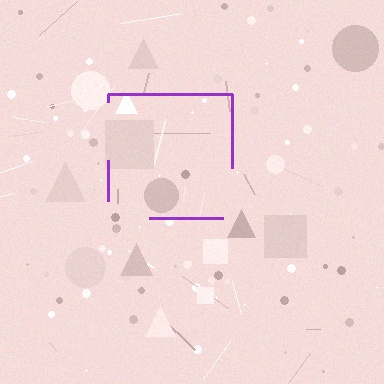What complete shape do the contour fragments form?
The contour fragments form a square.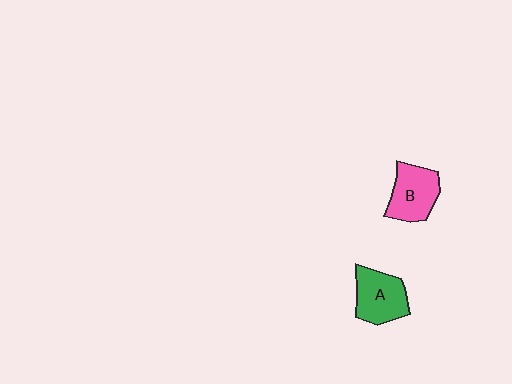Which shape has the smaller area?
Shape B (pink).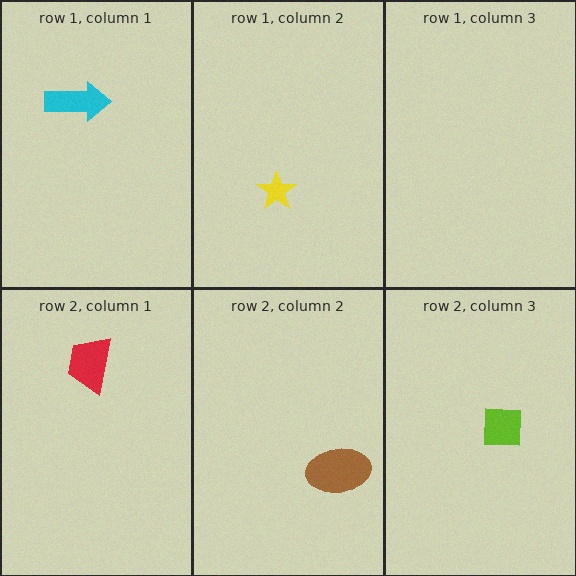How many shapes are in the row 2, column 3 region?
1.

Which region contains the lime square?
The row 2, column 3 region.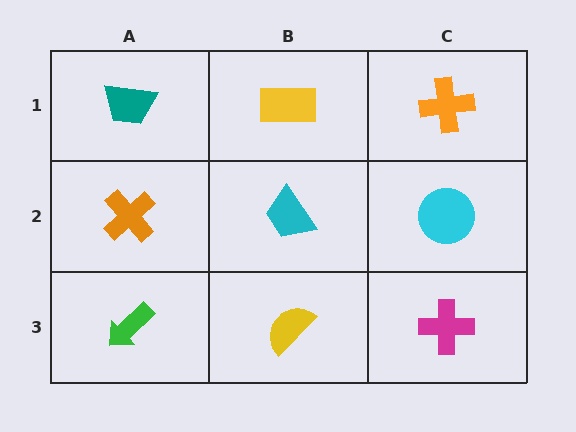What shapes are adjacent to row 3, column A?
An orange cross (row 2, column A), a yellow semicircle (row 3, column B).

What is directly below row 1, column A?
An orange cross.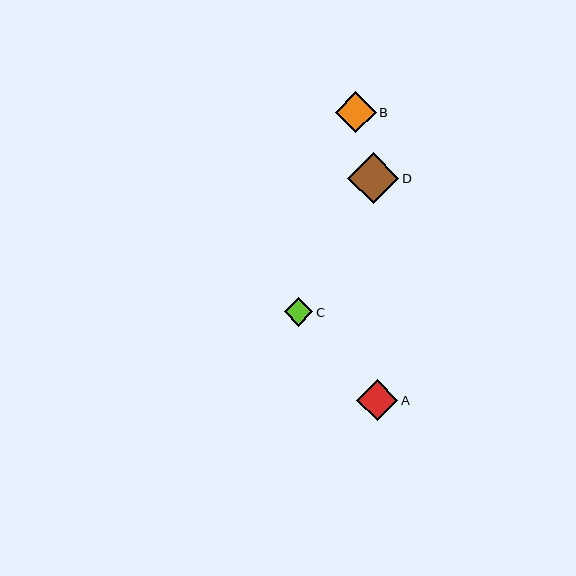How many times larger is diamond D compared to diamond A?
Diamond D is approximately 1.3 times the size of diamond A.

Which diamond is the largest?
Diamond D is the largest with a size of approximately 51 pixels.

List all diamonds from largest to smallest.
From largest to smallest: D, B, A, C.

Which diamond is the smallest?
Diamond C is the smallest with a size of approximately 29 pixels.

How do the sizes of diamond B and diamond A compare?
Diamond B and diamond A are approximately the same size.